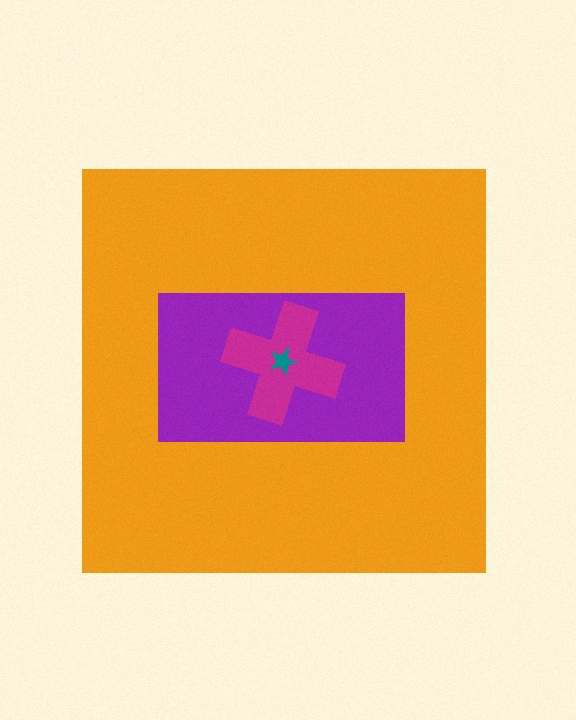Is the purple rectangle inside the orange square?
Yes.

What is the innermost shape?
The teal star.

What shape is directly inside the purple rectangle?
The magenta cross.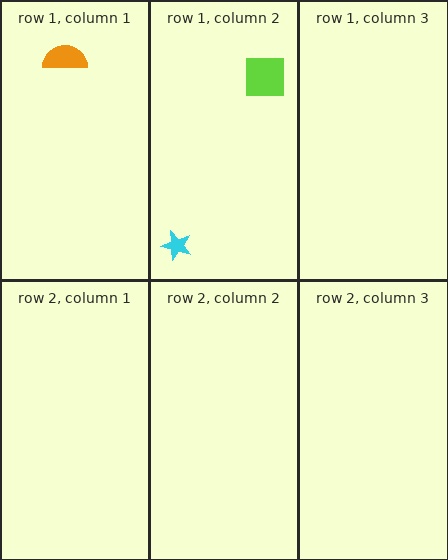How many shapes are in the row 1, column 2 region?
2.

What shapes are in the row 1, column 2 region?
The lime square, the cyan star.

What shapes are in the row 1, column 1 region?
The orange semicircle.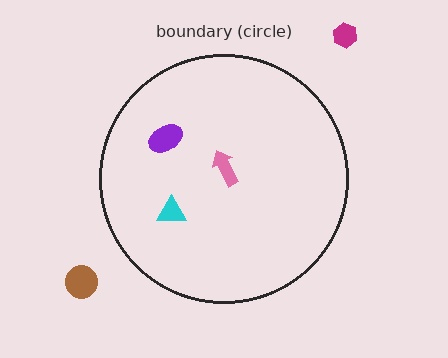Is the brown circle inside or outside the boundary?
Outside.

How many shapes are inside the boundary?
3 inside, 2 outside.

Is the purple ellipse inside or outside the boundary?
Inside.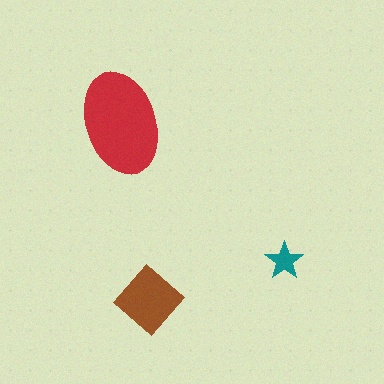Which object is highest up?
The red ellipse is topmost.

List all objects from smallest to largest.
The teal star, the brown diamond, the red ellipse.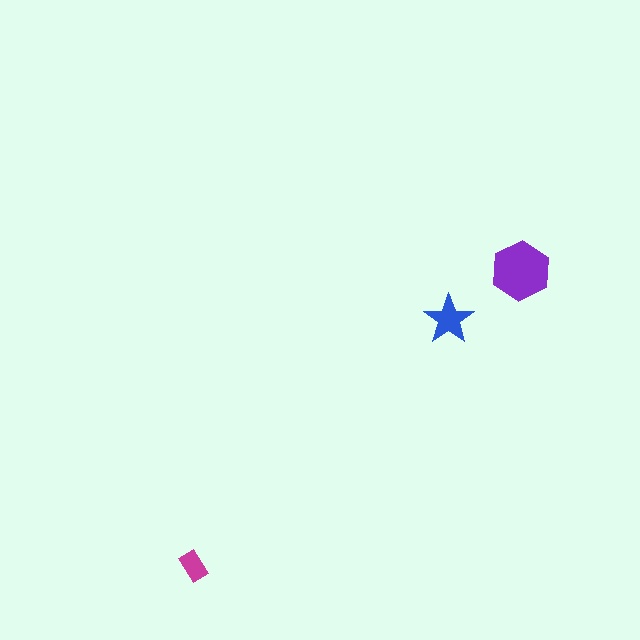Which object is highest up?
The purple hexagon is topmost.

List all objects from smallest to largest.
The magenta rectangle, the blue star, the purple hexagon.